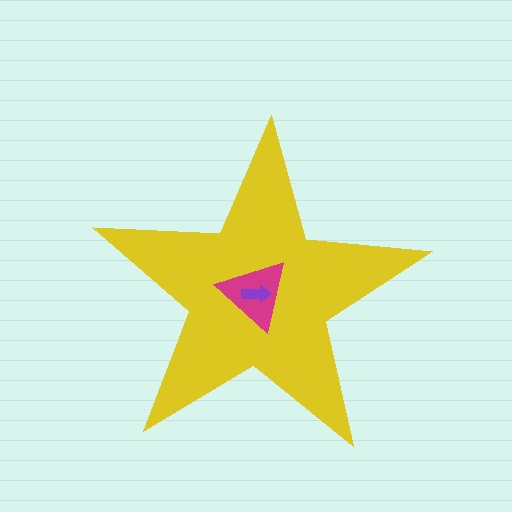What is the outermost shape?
The yellow star.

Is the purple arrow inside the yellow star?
Yes.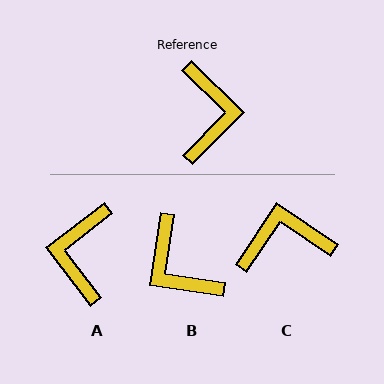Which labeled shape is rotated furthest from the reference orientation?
A, about 172 degrees away.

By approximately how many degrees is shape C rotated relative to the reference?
Approximately 100 degrees counter-clockwise.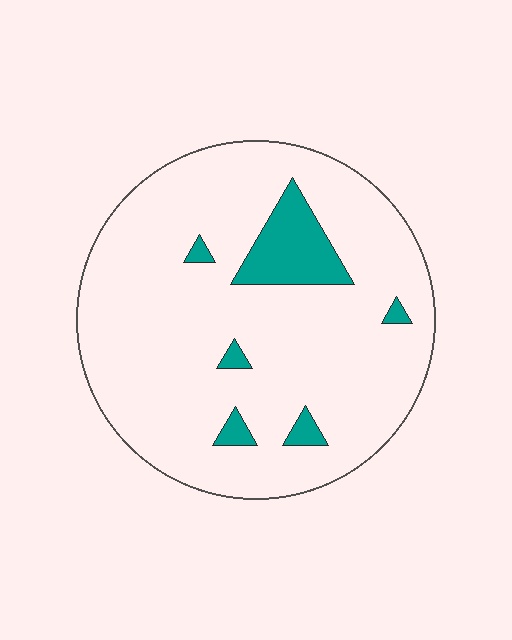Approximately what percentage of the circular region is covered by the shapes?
Approximately 10%.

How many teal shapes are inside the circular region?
6.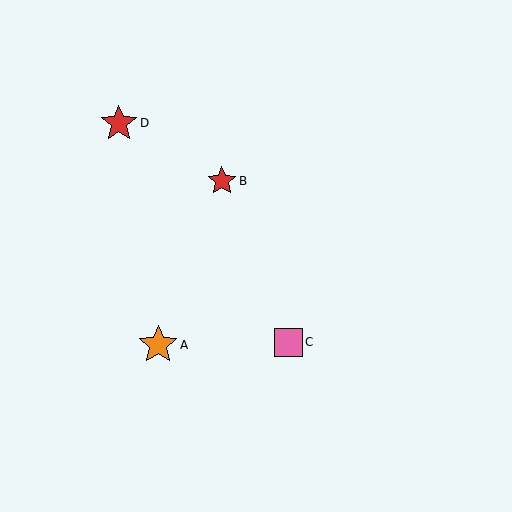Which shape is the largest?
The orange star (labeled A) is the largest.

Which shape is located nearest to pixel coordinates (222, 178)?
The red star (labeled B) at (222, 181) is nearest to that location.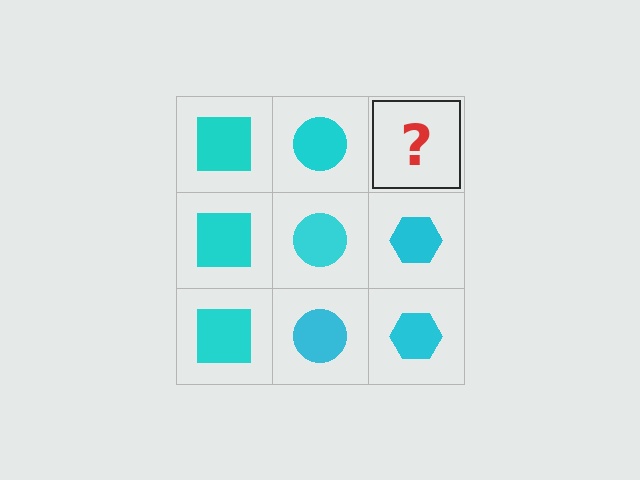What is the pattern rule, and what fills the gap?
The rule is that each column has a consistent shape. The gap should be filled with a cyan hexagon.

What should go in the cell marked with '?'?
The missing cell should contain a cyan hexagon.